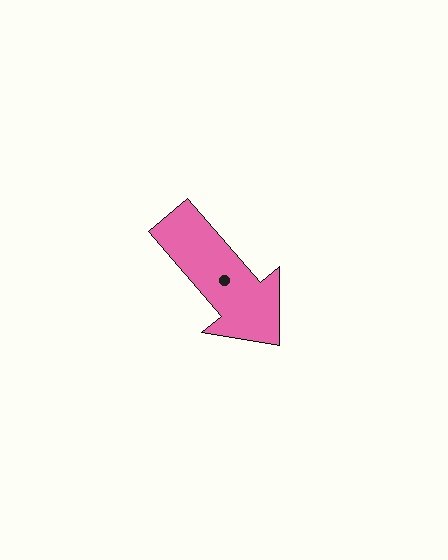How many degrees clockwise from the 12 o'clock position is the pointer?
Approximately 139 degrees.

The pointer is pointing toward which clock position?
Roughly 5 o'clock.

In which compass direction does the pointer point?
Southeast.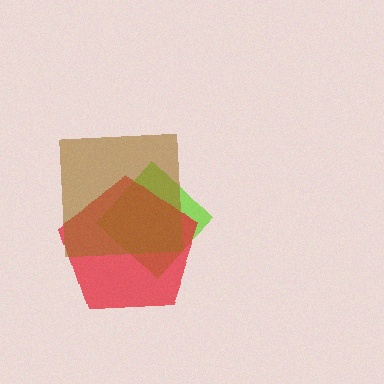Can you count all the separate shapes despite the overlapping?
Yes, there are 3 separate shapes.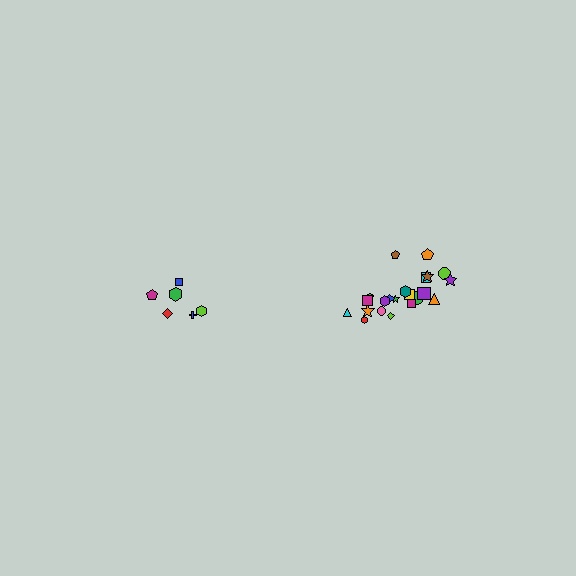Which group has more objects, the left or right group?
The right group.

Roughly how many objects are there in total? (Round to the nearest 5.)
Roughly 30 objects in total.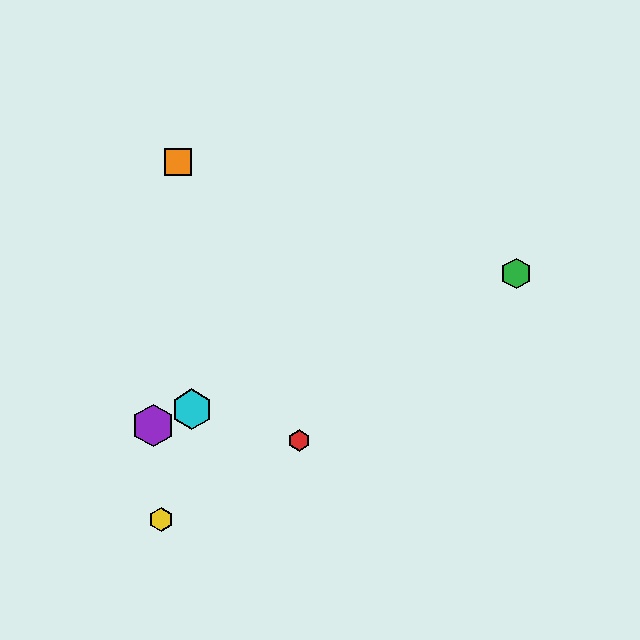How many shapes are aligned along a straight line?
4 shapes (the blue hexagon, the green hexagon, the purple hexagon, the cyan hexagon) are aligned along a straight line.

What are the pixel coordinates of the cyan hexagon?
The cyan hexagon is at (192, 409).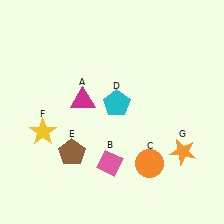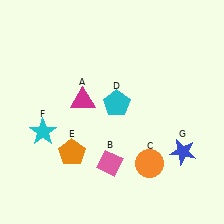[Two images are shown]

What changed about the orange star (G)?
In Image 1, G is orange. In Image 2, it changed to blue.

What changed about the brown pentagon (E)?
In Image 1, E is brown. In Image 2, it changed to orange.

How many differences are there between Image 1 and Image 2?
There are 3 differences between the two images.